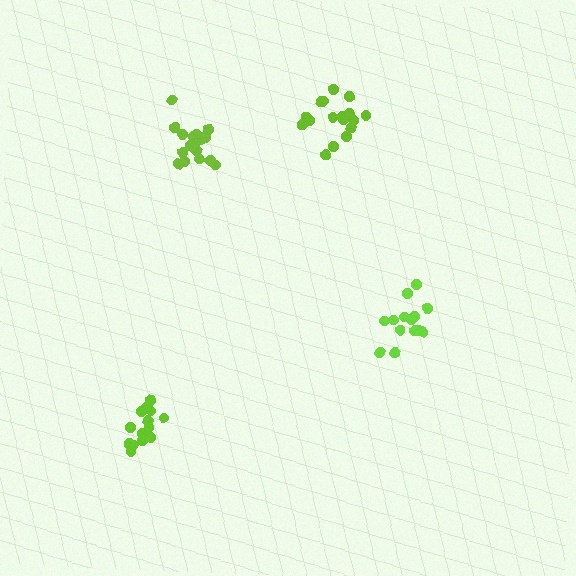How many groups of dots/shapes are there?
There are 4 groups.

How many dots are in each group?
Group 1: 15 dots, Group 2: 18 dots, Group 3: 17 dots, Group 4: 14 dots (64 total).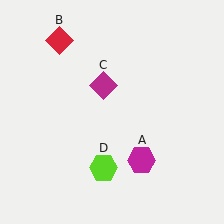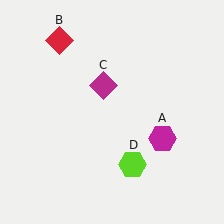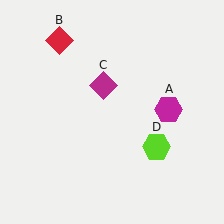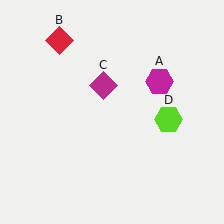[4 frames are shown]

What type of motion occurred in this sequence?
The magenta hexagon (object A), lime hexagon (object D) rotated counterclockwise around the center of the scene.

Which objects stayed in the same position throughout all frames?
Red diamond (object B) and magenta diamond (object C) remained stationary.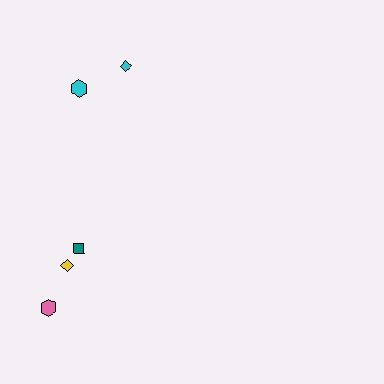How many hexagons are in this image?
There are 2 hexagons.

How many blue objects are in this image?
There are no blue objects.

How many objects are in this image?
There are 5 objects.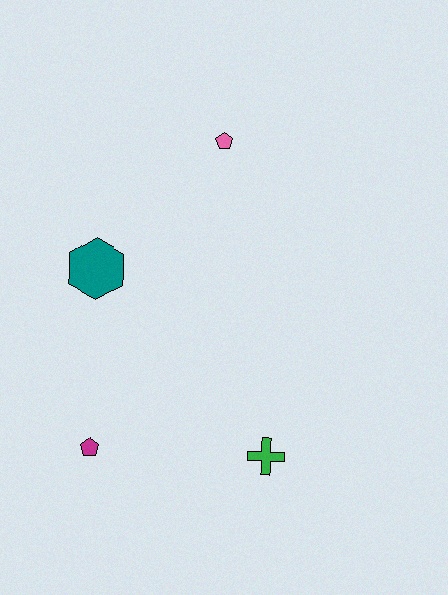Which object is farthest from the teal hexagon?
The green cross is farthest from the teal hexagon.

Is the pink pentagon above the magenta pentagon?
Yes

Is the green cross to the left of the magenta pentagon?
No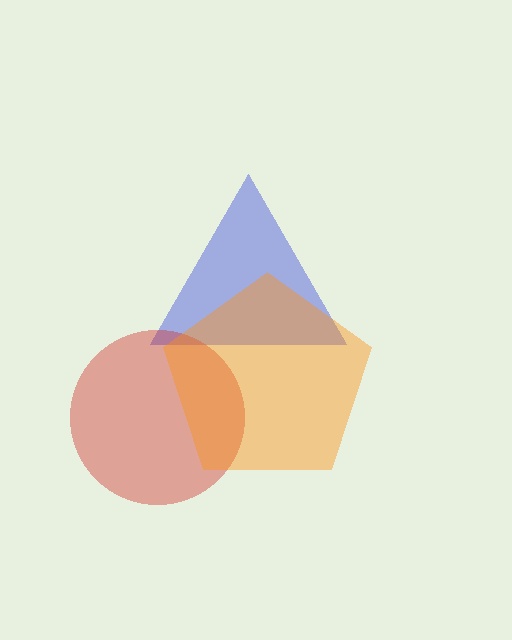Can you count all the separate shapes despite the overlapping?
Yes, there are 3 separate shapes.